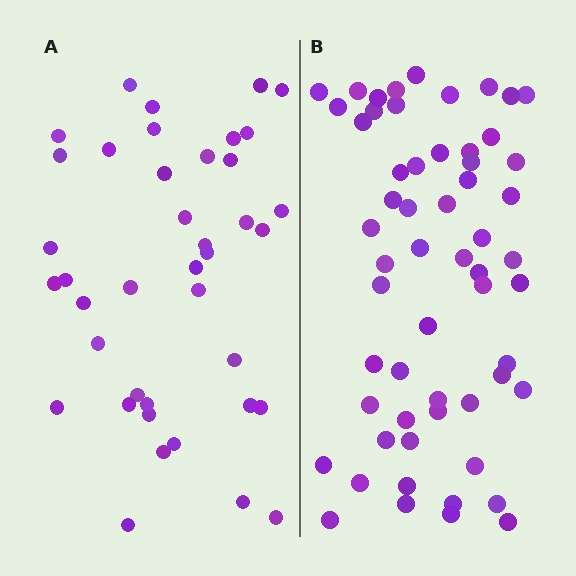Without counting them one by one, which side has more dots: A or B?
Region B (the right region) has more dots.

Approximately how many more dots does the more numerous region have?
Region B has approximately 20 more dots than region A.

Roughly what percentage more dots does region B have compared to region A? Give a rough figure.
About 45% more.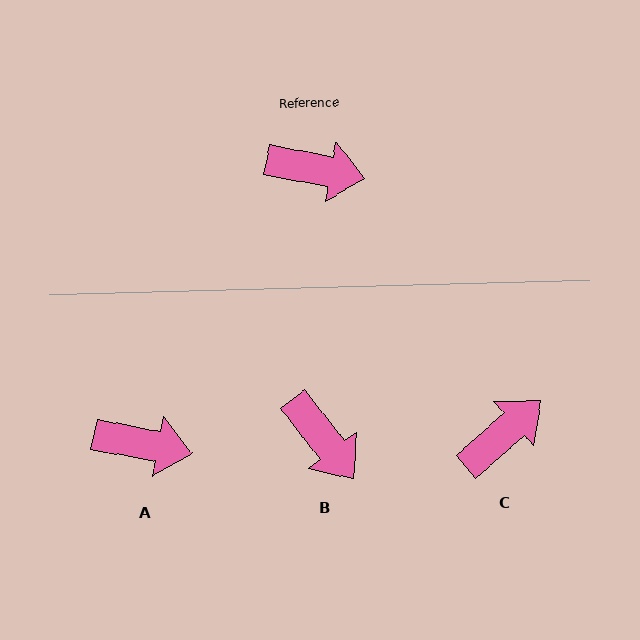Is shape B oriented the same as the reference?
No, it is off by about 42 degrees.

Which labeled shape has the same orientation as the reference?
A.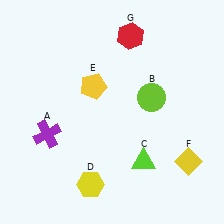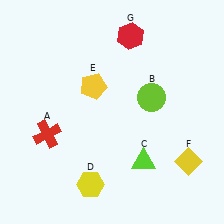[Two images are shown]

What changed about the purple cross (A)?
In Image 1, A is purple. In Image 2, it changed to red.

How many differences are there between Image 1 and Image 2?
There is 1 difference between the two images.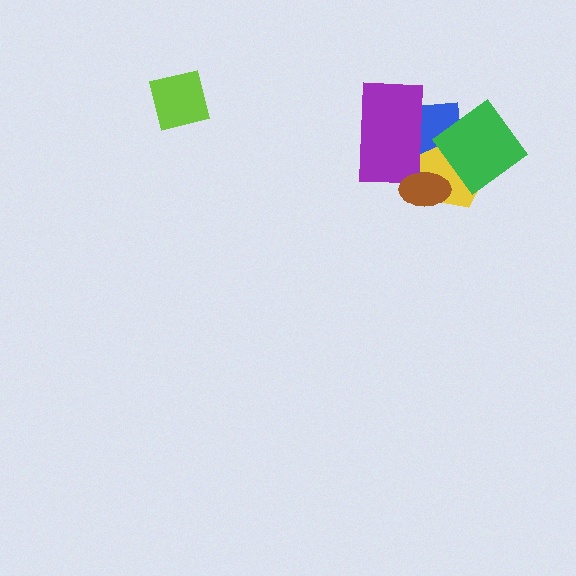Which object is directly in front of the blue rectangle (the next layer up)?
The yellow pentagon is directly in front of the blue rectangle.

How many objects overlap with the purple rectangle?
3 objects overlap with the purple rectangle.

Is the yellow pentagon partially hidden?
Yes, it is partially covered by another shape.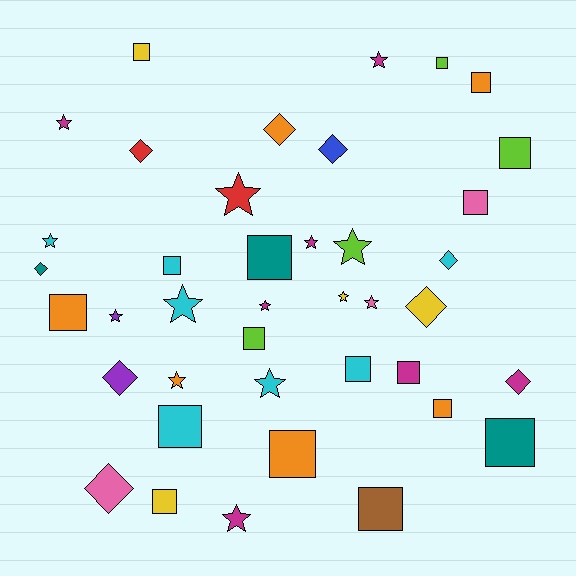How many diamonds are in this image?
There are 9 diamonds.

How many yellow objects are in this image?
There are 4 yellow objects.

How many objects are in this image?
There are 40 objects.